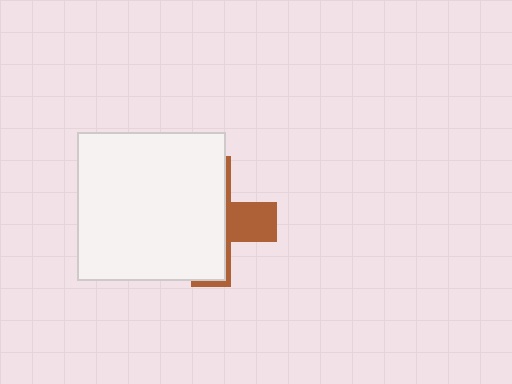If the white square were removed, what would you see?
You would see the complete brown cross.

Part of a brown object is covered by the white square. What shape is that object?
It is a cross.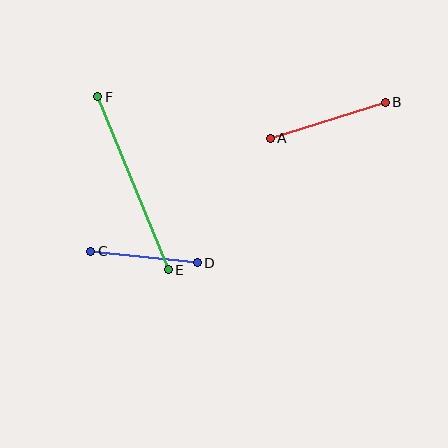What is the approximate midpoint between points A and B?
The midpoint is at approximately (328, 120) pixels.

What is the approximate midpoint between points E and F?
The midpoint is at approximately (133, 183) pixels.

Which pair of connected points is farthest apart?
Points E and F are farthest apart.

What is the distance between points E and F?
The distance is approximately 187 pixels.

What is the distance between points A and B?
The distance is approximately 121 pixels.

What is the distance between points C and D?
The distance is approximately 107 pixels.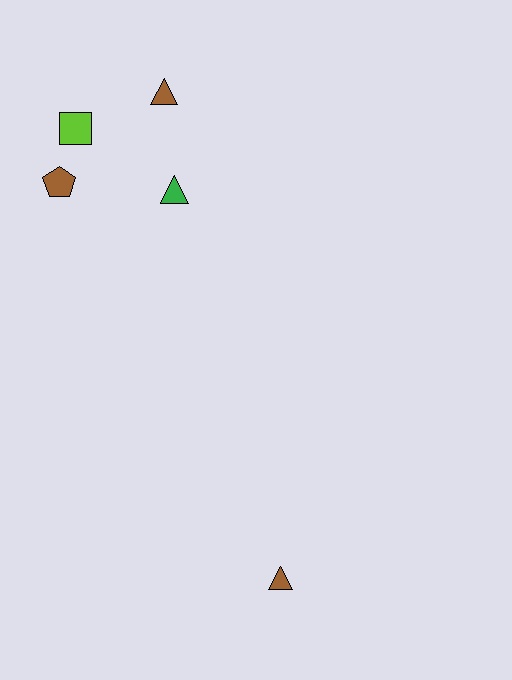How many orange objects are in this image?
There are no orange objects.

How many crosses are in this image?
There are no crosses.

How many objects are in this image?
There are 5 objects.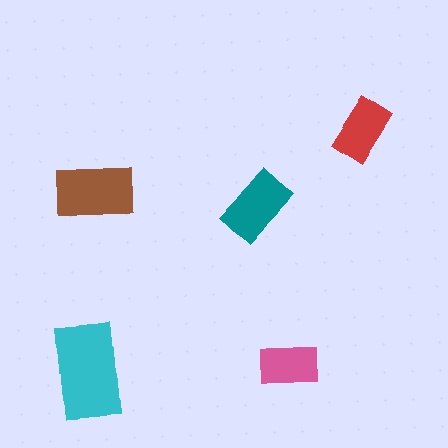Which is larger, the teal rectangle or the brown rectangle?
The brown one.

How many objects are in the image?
There are 5 objects in the image.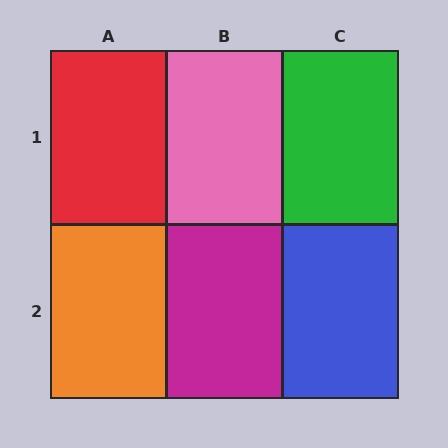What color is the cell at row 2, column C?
Blue.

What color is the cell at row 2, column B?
Magenta.